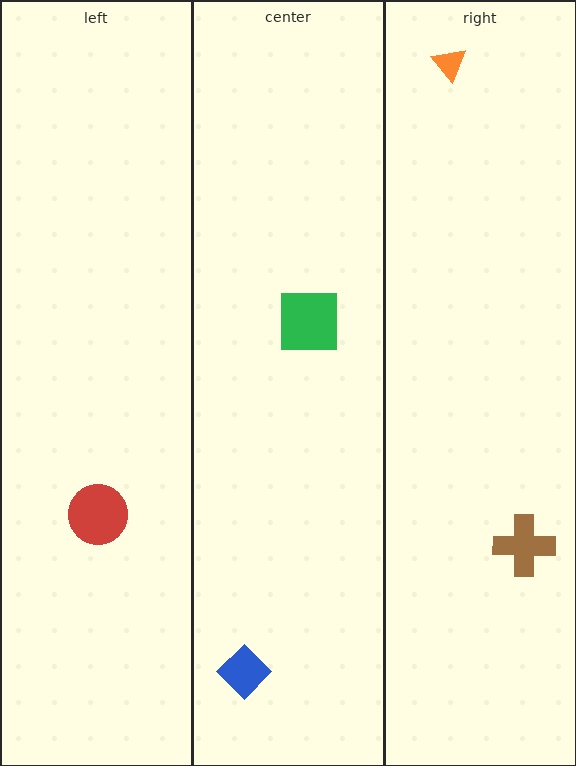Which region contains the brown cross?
The right region.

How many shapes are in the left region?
1.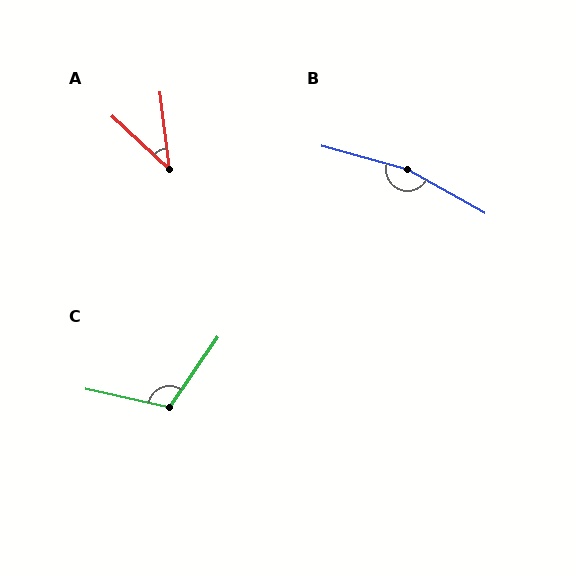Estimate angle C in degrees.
Approximately 111 degrees.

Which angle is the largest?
B, at approximately 166 degrees.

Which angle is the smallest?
A, at approximately 40 degrees.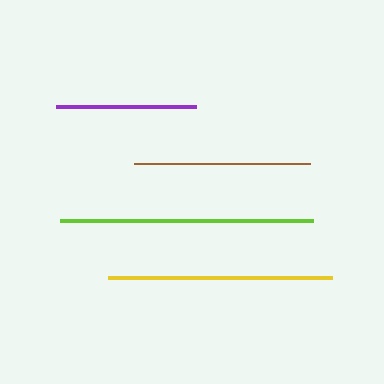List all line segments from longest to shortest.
From longest to shortest: lime, yellow, brown, purple.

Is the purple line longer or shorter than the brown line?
The brown line is longer than the purple line.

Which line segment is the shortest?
The purple line is the shortest at approximately 141 pixels.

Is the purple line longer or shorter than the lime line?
The lime line is longer than the purple line.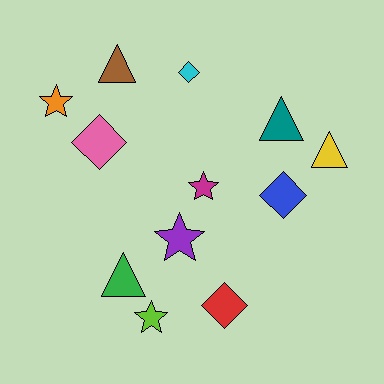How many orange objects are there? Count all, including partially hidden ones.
There is 1 orange object.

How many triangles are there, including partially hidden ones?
There are 4 triangles.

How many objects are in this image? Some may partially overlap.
There are 12 objects.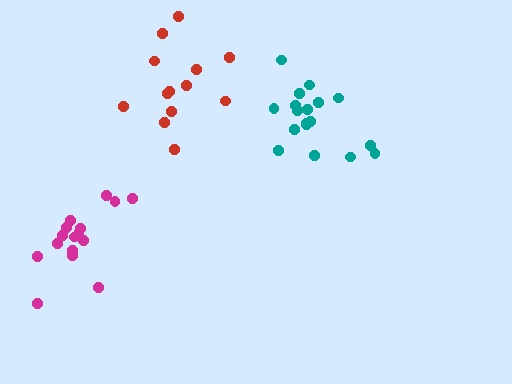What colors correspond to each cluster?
The clusters are colored: teal, red, magenta.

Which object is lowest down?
The magenta cluster is bottommost.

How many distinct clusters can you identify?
There are 3 distinct clusters.